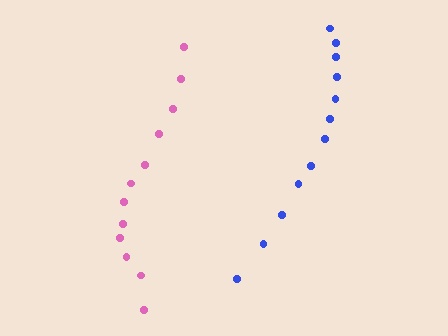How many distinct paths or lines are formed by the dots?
There are 2 distinct paths.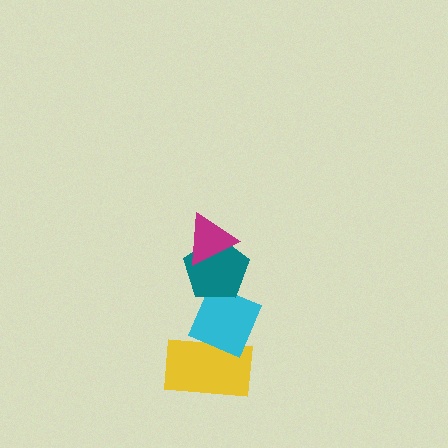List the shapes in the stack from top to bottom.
From top to bottom: the magenta triangle, the teal pentagon, the cyan diamond, the yellow rectangle.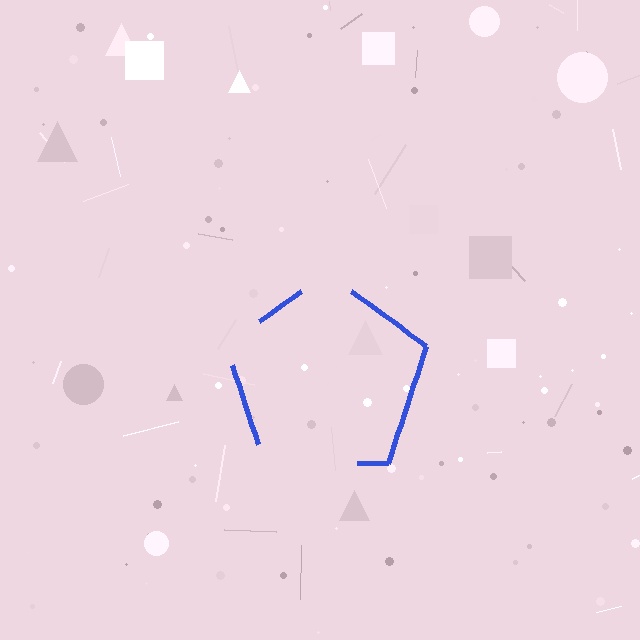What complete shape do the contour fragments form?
The contour fragments form a pentagon.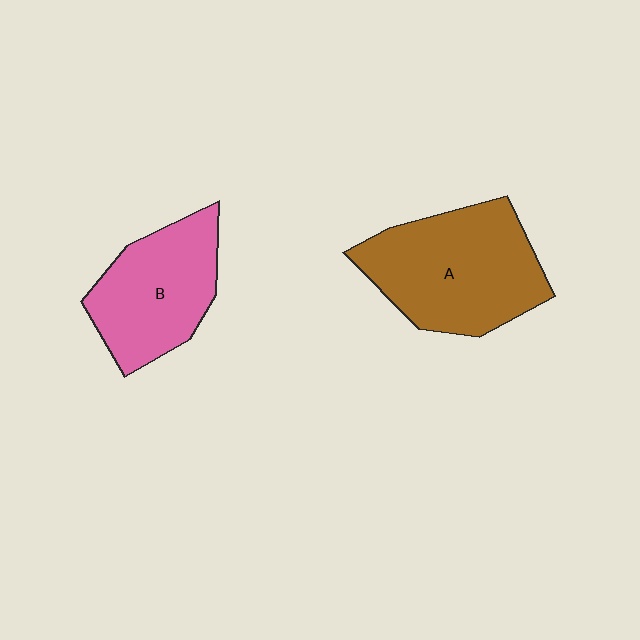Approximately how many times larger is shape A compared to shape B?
Approximately 1.3 times.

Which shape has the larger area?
Shape A (brown).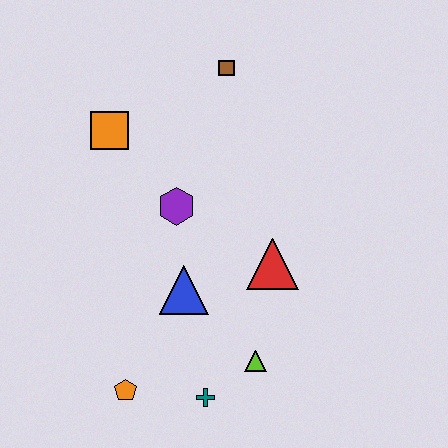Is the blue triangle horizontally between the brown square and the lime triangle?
No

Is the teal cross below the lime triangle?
Yes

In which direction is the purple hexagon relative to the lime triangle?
The purple hexagon is above the lime triangle.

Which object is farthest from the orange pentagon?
The brown square is farthest from the orange pentagon.